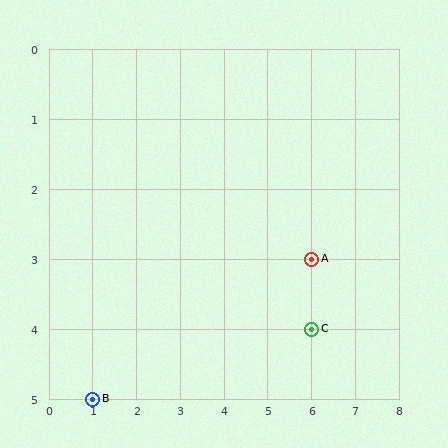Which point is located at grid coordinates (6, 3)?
Point A is at (6, 3).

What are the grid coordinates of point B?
Point B is at grid coordinates (1, 5).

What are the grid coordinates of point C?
Point C is at grid coordinates (6, 4).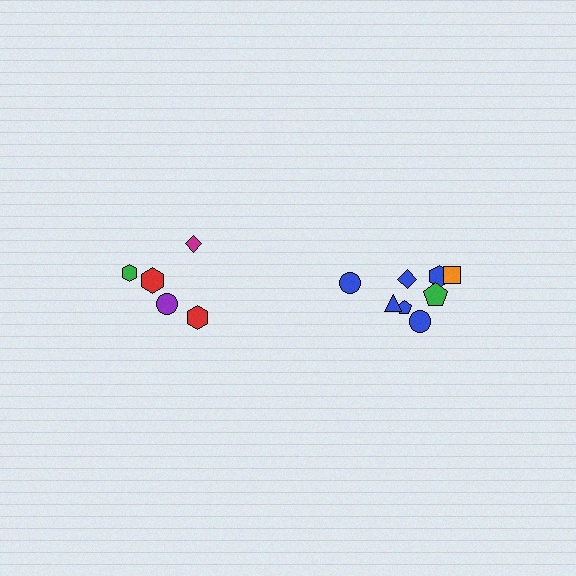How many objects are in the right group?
There are 8 objects.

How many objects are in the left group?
There are 5 objects.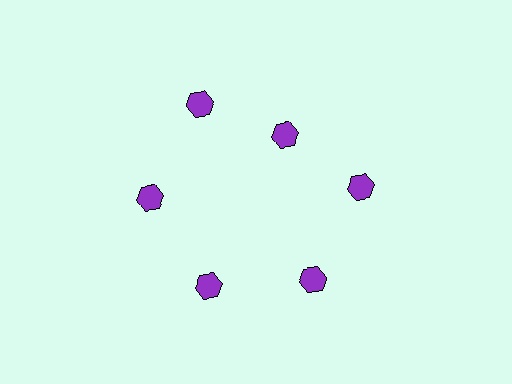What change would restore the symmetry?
The symmetry would be restored by moving it outward, back onto the ring so that all 6 hexagons sit at equal angles and equal distance from the center.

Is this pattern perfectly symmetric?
No. The 6 purple hexagons are arranged in a ring, but one element near the 1 o'clock position is pulled inward toward the center, breaking the 6-fold rotational symmetry.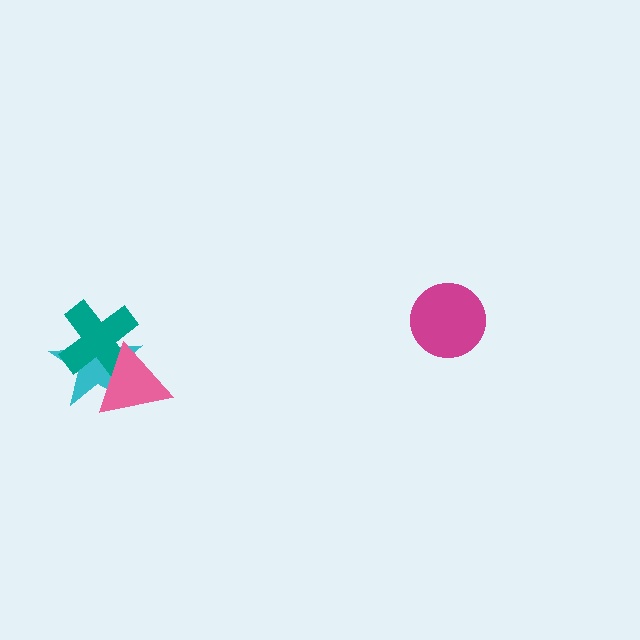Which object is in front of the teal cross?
The pink triangle is in front of the teal cross.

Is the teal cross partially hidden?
Yes, it is partially covered by another shape.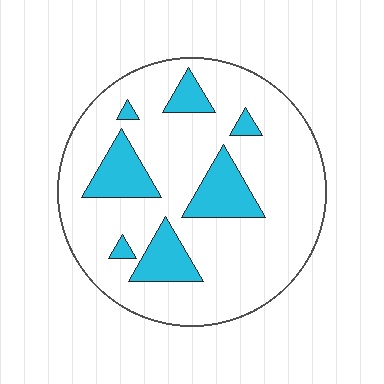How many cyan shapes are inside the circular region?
7.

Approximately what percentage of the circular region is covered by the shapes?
Approximately 20%.